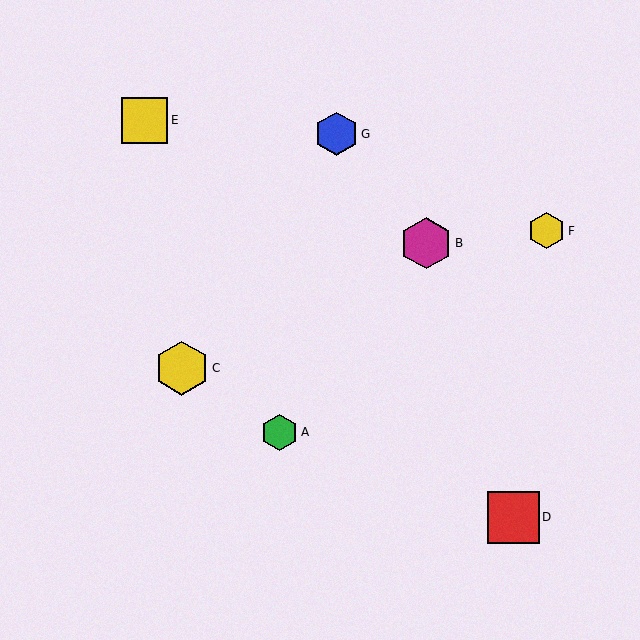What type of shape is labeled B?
Shape B is a magenta hexagon.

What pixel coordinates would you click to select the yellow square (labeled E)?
Click at (144, 120) to select the yellow square E.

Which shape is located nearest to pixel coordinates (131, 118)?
The yellow square (labeled E) at (144, 120) is nearest to that location.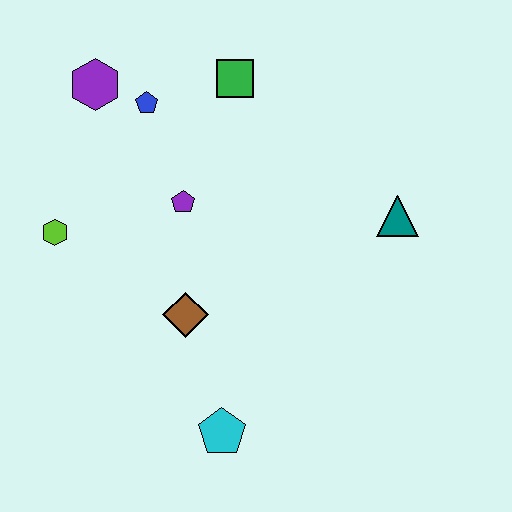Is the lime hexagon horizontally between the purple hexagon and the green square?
No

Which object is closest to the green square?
The blue pentagon is closest to the green square.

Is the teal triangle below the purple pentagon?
Yes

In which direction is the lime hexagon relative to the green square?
The lime hexagon is to the left of the green square.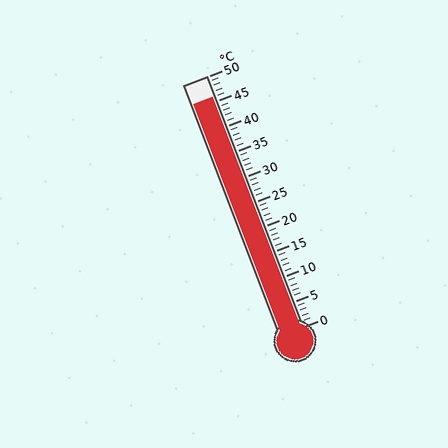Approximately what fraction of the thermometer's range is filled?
The thermometer is filled to approximately 90% of its range.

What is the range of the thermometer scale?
The thermometer scale ranges from 0°C to 50°C.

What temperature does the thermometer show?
The thermometer shows approximately 46°C.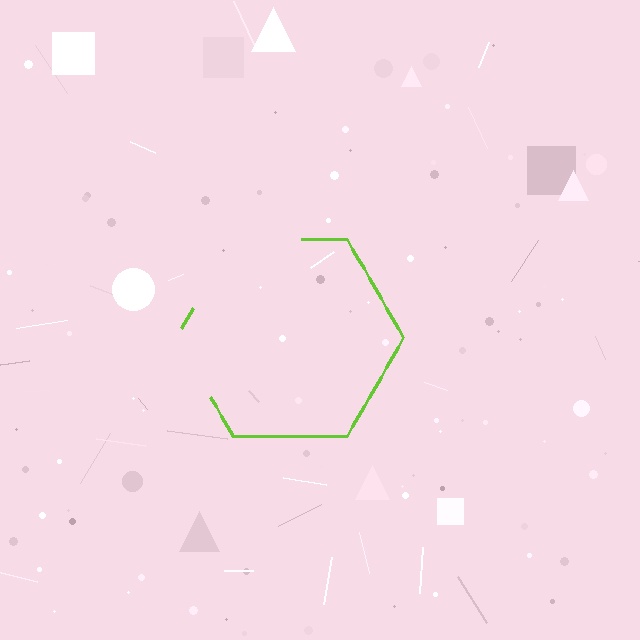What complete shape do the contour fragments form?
The contour fragments form a hexagon.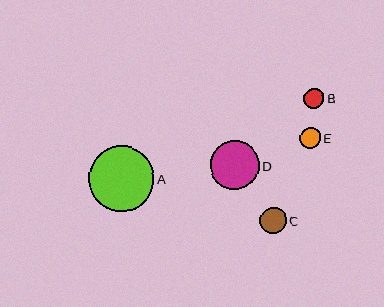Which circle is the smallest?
Circle E is the smallest with a size of approximately 21 pixels.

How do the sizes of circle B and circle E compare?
Circle B and circle E are approximately the same size.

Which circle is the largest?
Circle A is the largest with a size of approximately 65 pixels.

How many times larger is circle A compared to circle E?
Circle A is approximately 3.2 times the size of circle E.